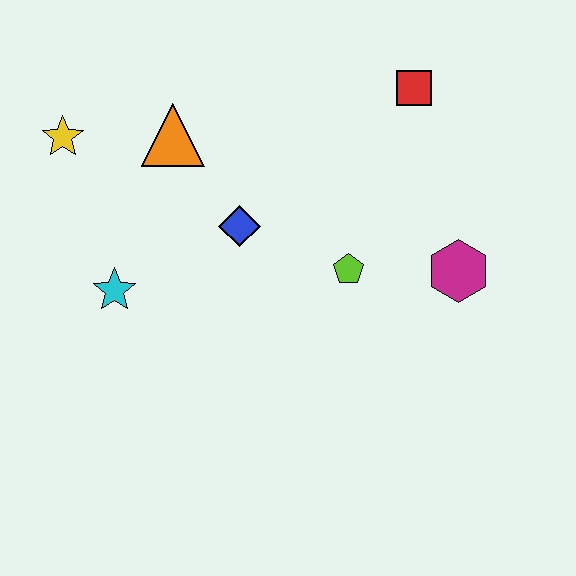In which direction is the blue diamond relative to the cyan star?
The blue diamond is to the right of the cyan star.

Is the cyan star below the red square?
Yes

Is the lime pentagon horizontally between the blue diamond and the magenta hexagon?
Yes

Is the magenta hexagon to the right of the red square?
Yes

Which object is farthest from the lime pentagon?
The yellow star is farthest from the lime pentagon.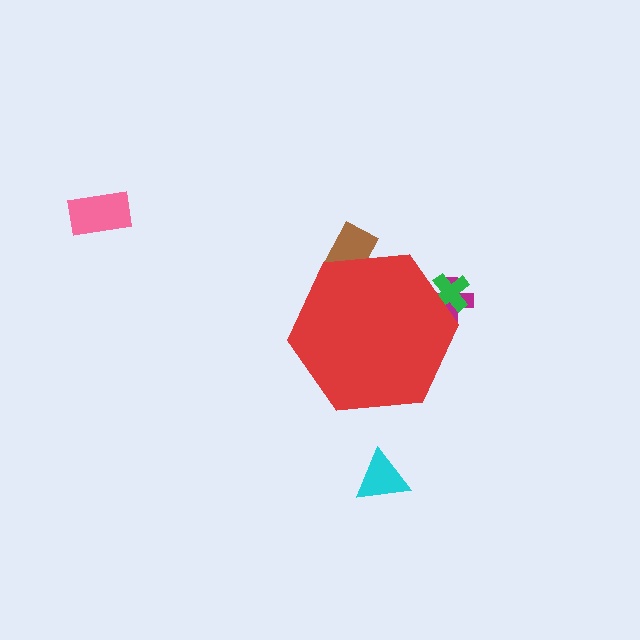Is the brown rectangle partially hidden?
Yes, the brown rectangle is partially hidden behind the red hexagon.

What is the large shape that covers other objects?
A red hexagon.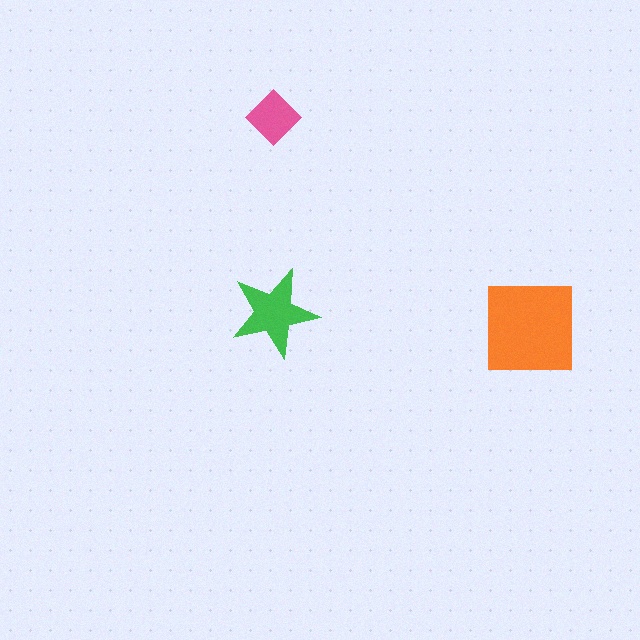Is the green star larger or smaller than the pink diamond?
Larger.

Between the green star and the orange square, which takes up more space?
The orange square.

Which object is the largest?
The orange square.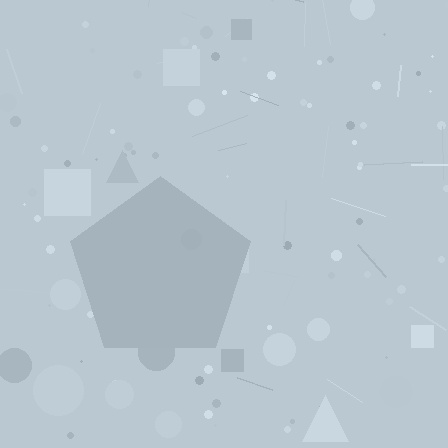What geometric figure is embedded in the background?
A pentagon is embedded in the background.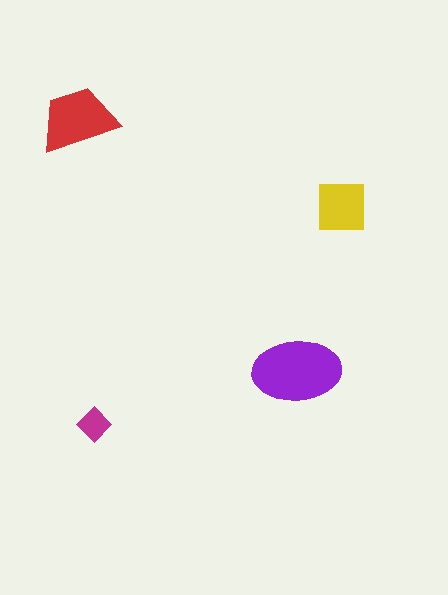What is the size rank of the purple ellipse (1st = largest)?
1st.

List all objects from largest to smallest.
The purple ellipse, the red trapezoid, the yellow square, the magenta diamond.